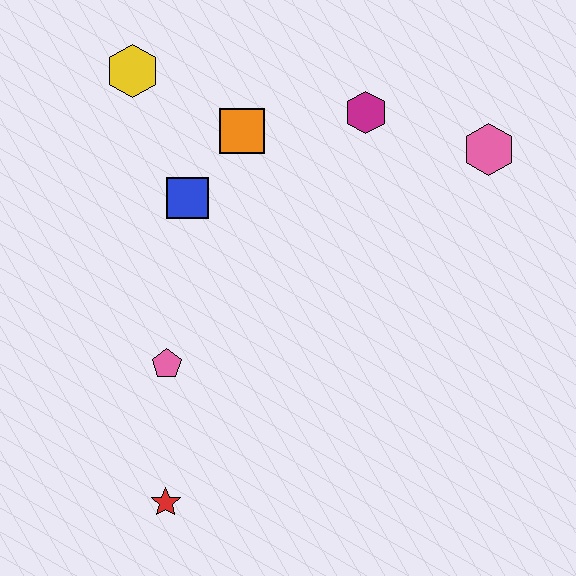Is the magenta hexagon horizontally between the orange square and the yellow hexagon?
No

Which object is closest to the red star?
The pink pentagon is closest to the red star.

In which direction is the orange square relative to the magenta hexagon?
The orange square is to the left of the magenta hexagon.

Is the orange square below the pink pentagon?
No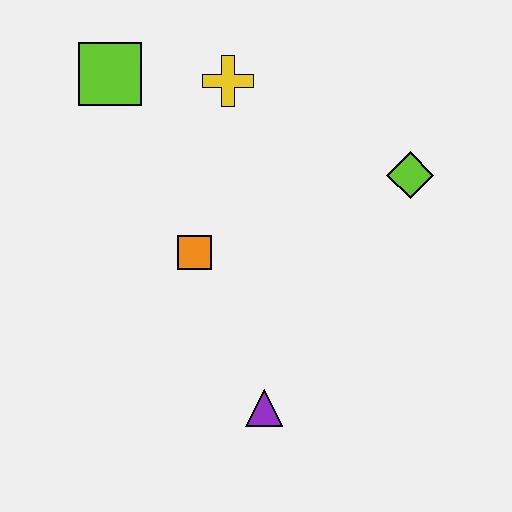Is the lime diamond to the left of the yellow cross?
No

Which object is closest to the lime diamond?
The yellow cross is closest to the lime diamond.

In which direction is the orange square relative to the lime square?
The orange square is below the lime square.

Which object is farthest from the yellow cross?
The purple triangle is farthest from the yellow cross.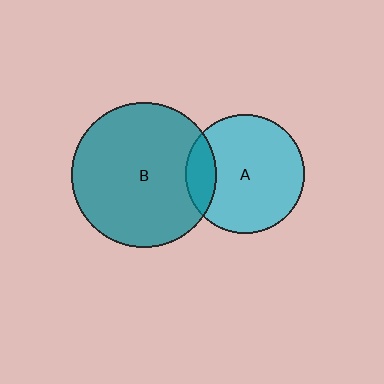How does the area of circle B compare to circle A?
Approximately 1.5 times.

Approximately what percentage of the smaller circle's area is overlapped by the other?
Approximately 15%.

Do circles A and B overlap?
Yes.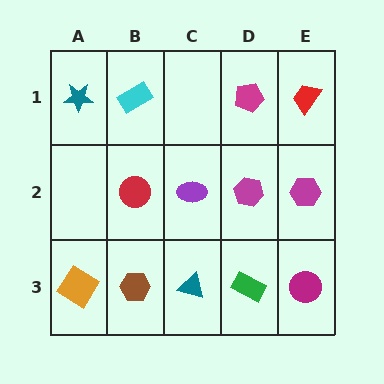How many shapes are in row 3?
5 shapes.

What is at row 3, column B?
A brown hexagon.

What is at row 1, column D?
A magenta pentagon.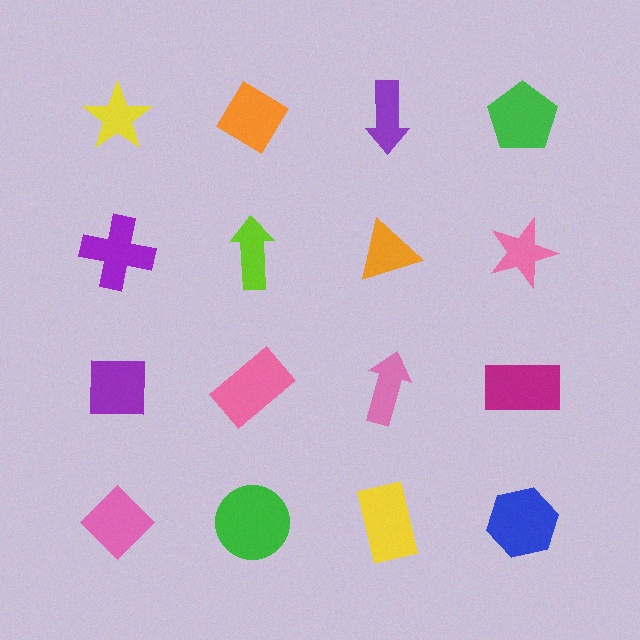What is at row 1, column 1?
A yellow star.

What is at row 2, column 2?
A lime arrow.